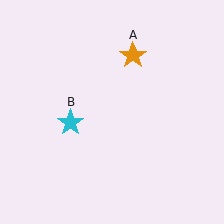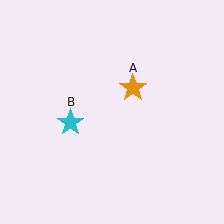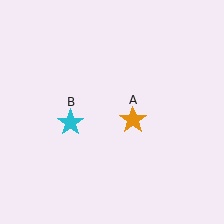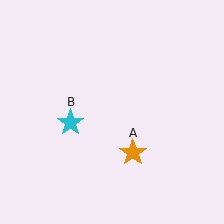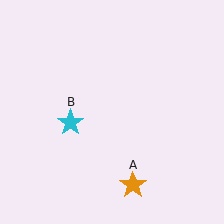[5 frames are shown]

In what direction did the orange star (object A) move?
The orange star (object A) moved down.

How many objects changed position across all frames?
1 object changed position: orange star (object A).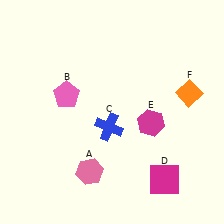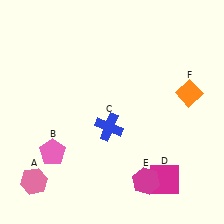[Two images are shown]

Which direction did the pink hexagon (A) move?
The pink hexagon (A) moved left.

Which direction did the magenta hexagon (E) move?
The magenta hexagon (E) moved down.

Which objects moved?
The objects that moved are: the pink hexagon (A), the pink pentagon (B), the magenta hexagon (E).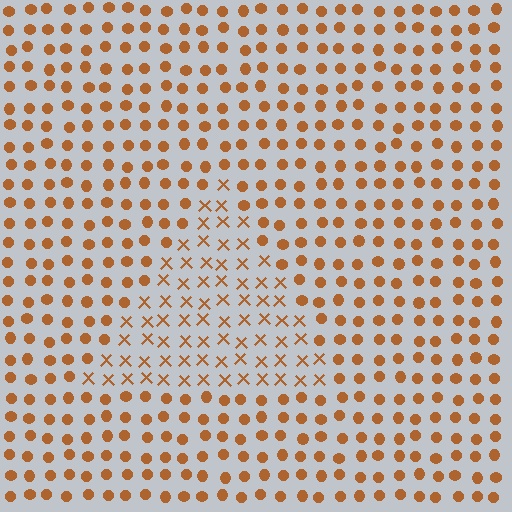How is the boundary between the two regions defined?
The boundary is defined by a change in element shape: X marks inside vs. circles outside. All elements share the same color and spacing.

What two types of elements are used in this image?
The image uses X marks inside the triangle region and circles outside it.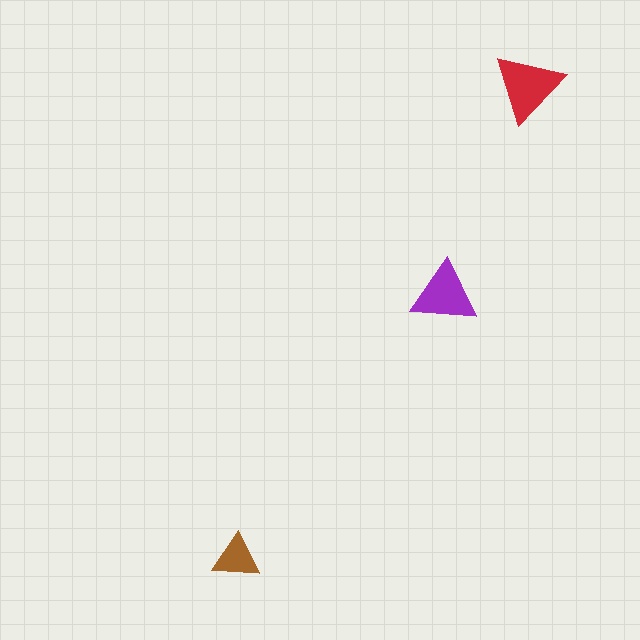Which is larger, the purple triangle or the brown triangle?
The purple one.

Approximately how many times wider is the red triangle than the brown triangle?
About 1.5 times wider.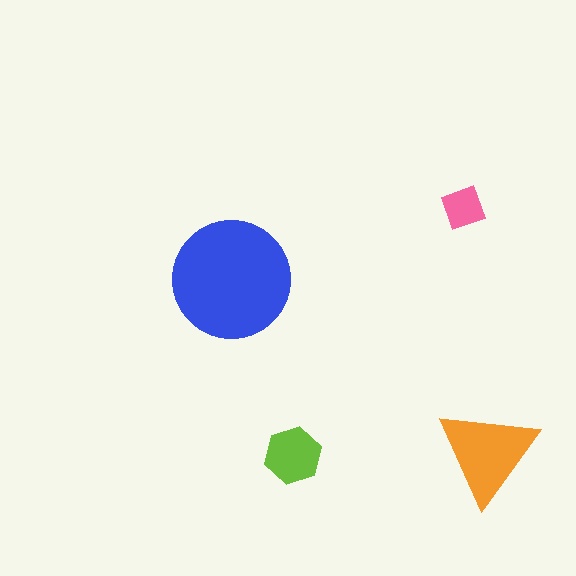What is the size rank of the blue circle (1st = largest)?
1st.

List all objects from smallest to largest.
The pink diamond, the lime hexagon, the orange triangle, the blue circle.